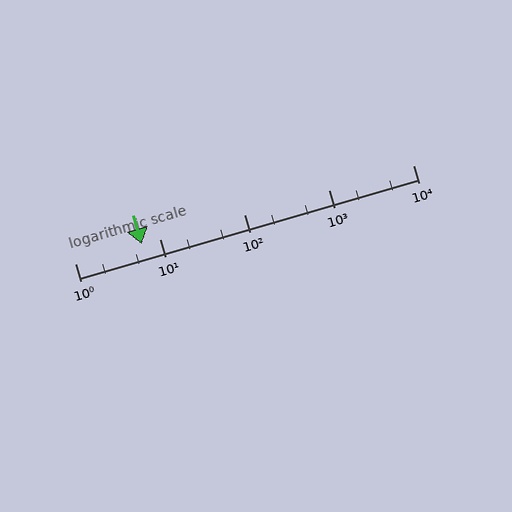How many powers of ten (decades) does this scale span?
The scale spans 4 decades, from 1 to 10000.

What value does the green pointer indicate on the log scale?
The pointer indicates approximately 6.1.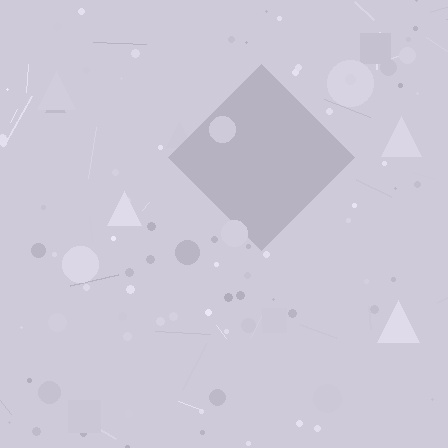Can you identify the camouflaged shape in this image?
The camouflaged shape is a diamond.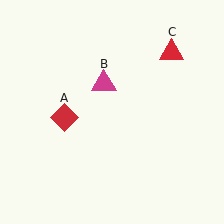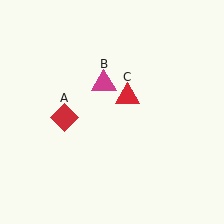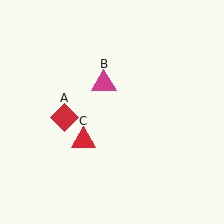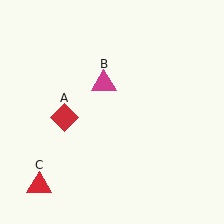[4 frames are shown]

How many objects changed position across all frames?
1 object changed position: red triangle (object C).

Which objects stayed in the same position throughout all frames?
Red diamond (object A) and magenta triangle (object B) remained stationary.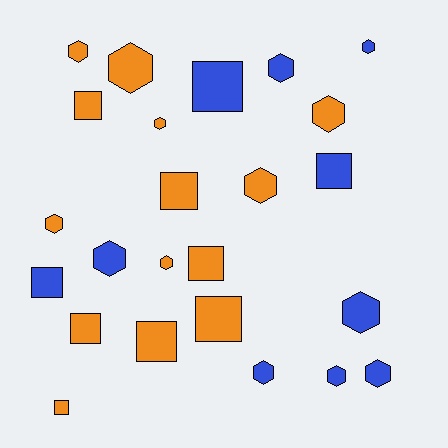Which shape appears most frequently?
Hexagon, with 14 objects.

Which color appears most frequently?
Orange, with 14 objects.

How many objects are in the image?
There are 24 objects.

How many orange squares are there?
There are 7 orange squares.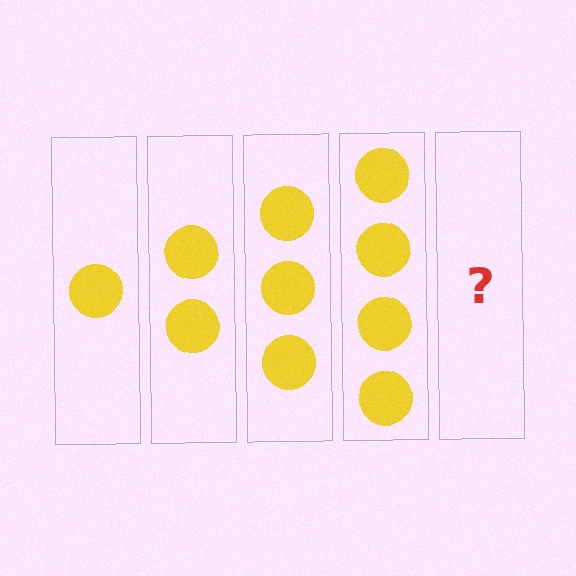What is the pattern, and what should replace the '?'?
The pattern is that each step adds one more circle. The '?' should be 5 circles.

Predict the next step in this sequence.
The next step is 5 circles.